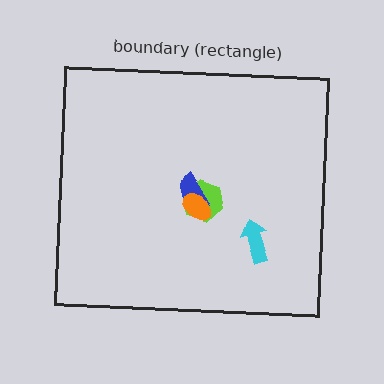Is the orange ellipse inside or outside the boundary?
Inside.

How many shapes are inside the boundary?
4 inside, 0 outside.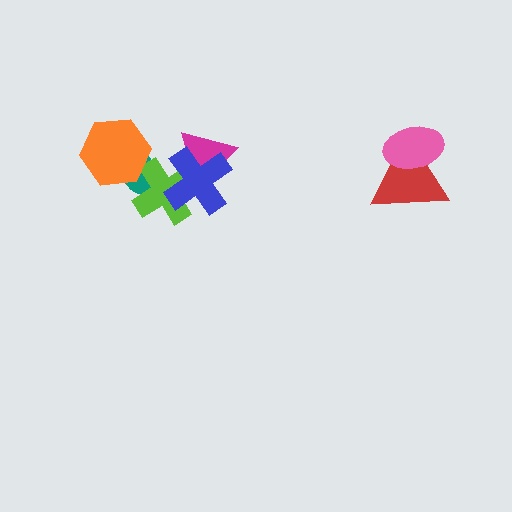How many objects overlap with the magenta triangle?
2 objects overlap with the magenta triangle.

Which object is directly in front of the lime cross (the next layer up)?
The magenta triangle is directly in front of the lime cross.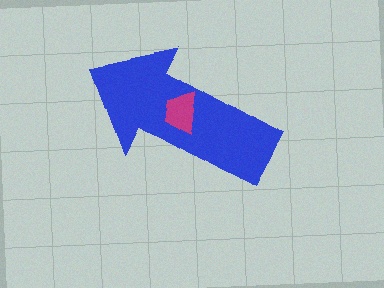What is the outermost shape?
The blue arrow.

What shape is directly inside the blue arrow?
The magenta trapezoid.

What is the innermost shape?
The magenta trapezoid.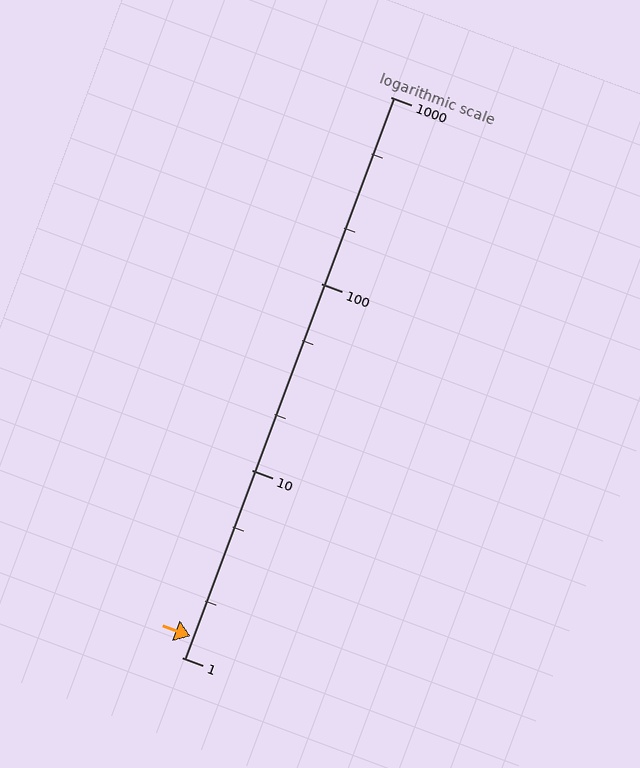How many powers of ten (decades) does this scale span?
The scale spans 3 decades, from 1 to 1000.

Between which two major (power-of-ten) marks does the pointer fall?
The pointer is between 1 and 10.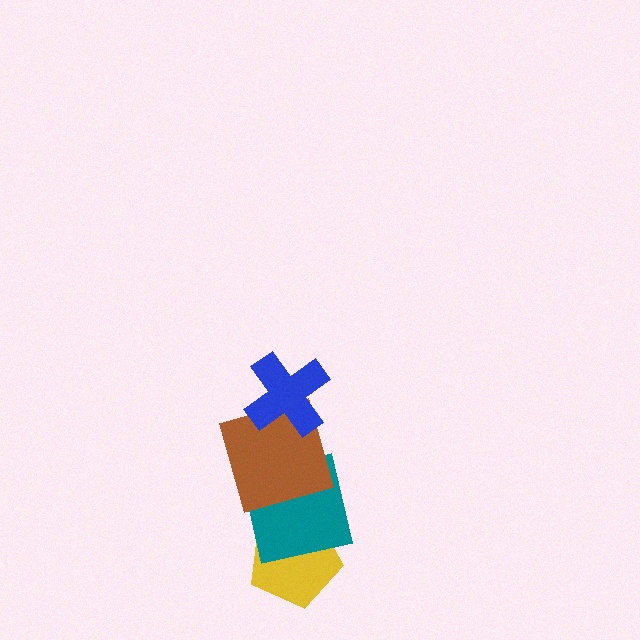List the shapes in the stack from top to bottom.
From top to bottom: the blue cross, the brown square, the teal square, the yellow pentagon.